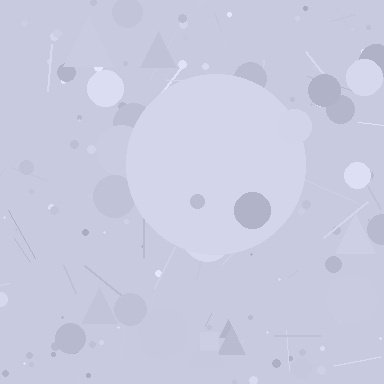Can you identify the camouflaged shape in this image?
The camouflaged shape is a circle.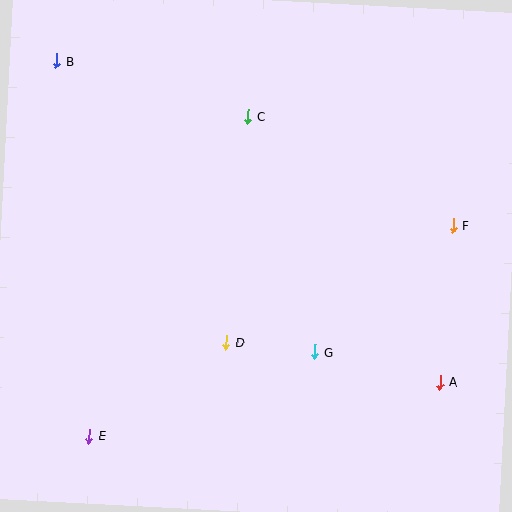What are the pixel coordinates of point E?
Point E is at (89, 436).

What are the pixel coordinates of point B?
Point B is at (56, 61).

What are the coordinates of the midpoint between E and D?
The midpoint between E and D is at (158, 389).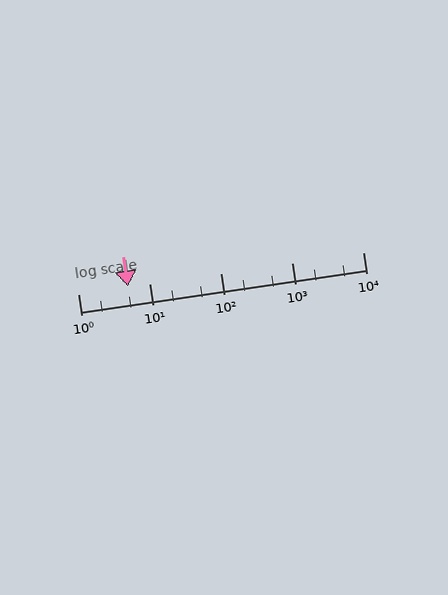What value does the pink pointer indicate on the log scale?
The pointer indicates approximately 5.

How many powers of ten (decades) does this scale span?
The scale spans 4 decades, from 1 to 10000.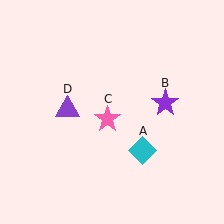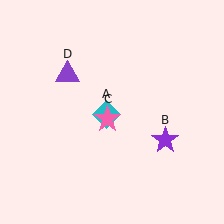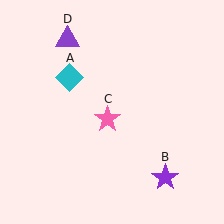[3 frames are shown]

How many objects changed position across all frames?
3 objects changed position: cyan diamond (object A), purple star (object B), purple triangle (object D).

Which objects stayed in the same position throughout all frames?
Pink star (object C) remained stationary.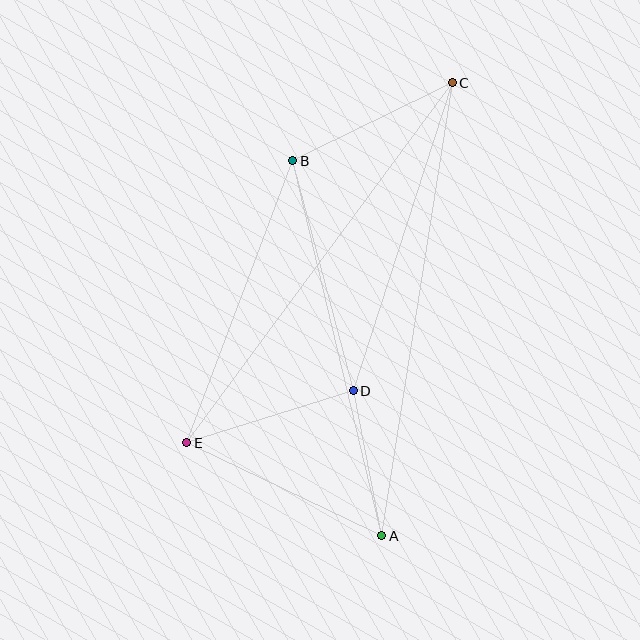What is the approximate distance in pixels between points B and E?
The distance between B and E is approximately 301 pixels.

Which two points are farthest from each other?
Points A and C are farthest from each other.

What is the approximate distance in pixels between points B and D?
The distance between B and D is approximately 238 pixels.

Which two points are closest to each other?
Points A and D are closest to each other.